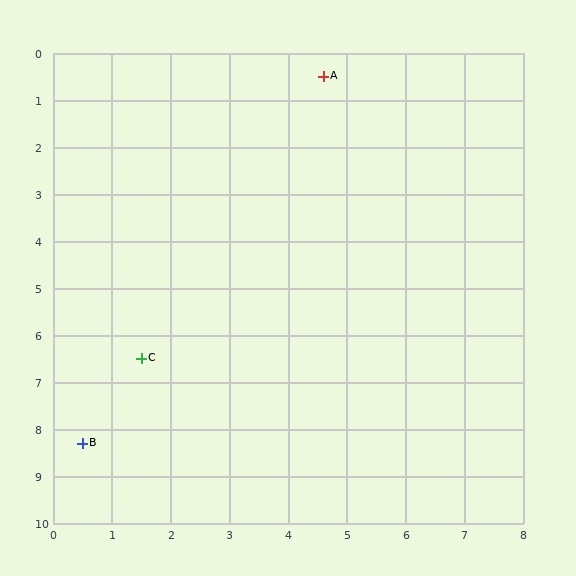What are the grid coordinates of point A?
Point A is at approximately (4.6, 0.5).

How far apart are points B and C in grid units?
Points B and C are about 2.1 grid units apart.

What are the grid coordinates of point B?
Point B is at approximately (0.5, 8.3).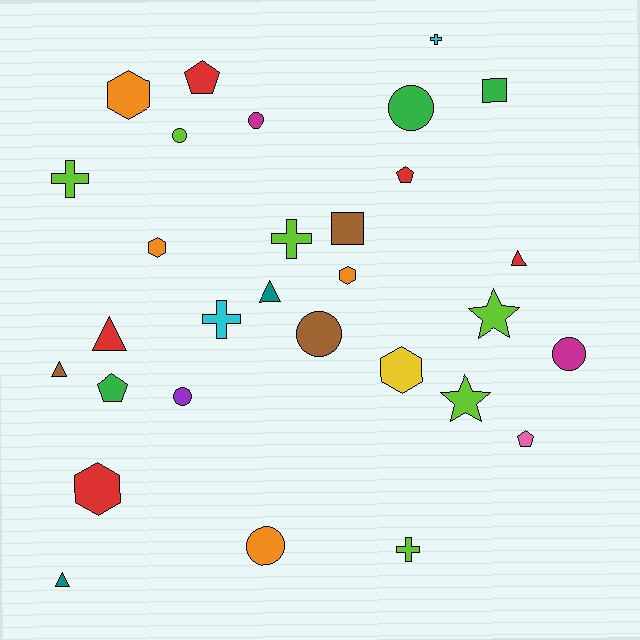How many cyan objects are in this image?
There are 2 cyan objects.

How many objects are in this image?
There are 30 objects.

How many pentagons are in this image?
There are 4 pentagons.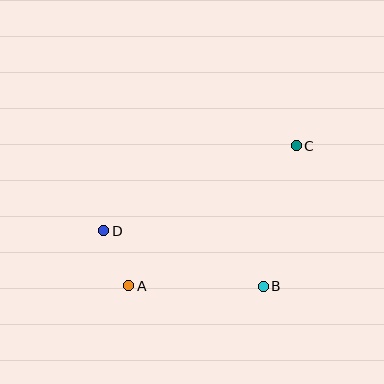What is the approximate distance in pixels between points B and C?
The distance between B and C is approximately 144 pixels.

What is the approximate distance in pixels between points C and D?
The distance between C and D is approximately 210 pixels.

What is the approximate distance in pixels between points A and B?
The distance between A and B is approximately 135 pixels.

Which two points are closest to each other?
Points A and D are closest to each other.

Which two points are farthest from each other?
Points A and C are farthest from each other.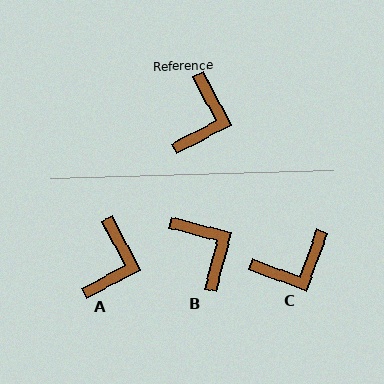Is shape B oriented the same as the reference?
No, it is off by about 48 degrees.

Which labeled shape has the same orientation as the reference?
A.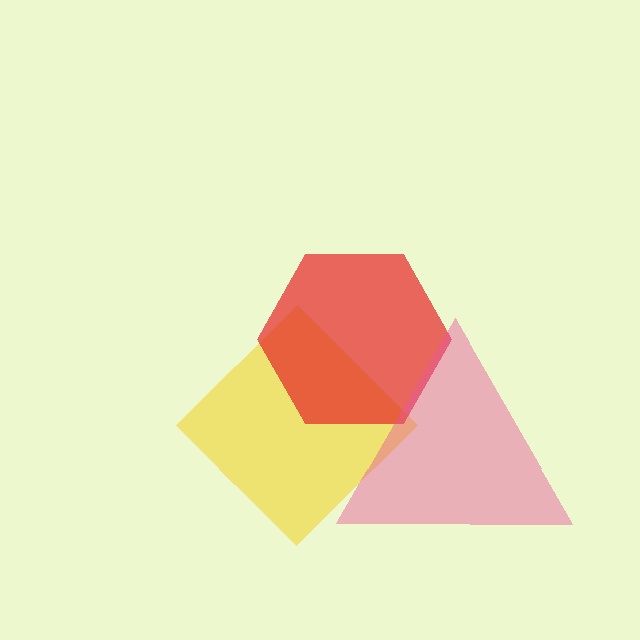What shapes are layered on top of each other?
The layered shapes are: a yellow diamond, a red hexagon, a pink triangle.